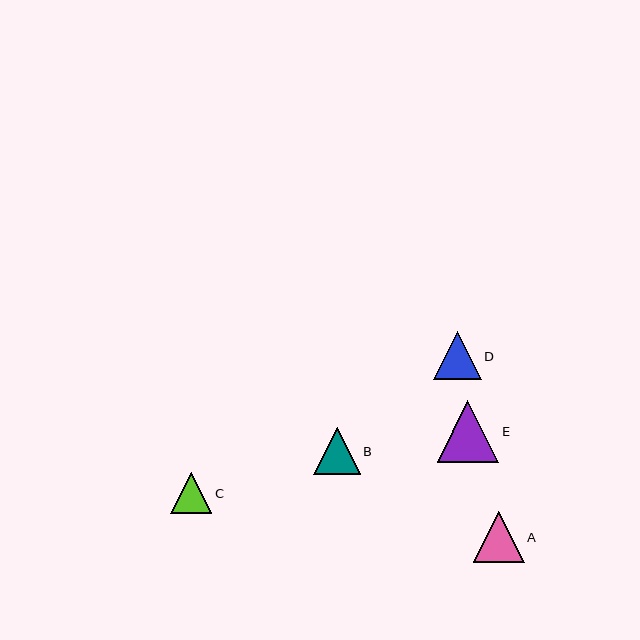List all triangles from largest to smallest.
From largest to smallest: E, A, D, B, C.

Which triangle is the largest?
Triangle E is the largest with a size of approximately 62 pixels.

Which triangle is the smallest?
Triangle C is the smallest with a size of approximately 41 pixels.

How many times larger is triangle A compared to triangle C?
Triangle A is approximately 1.3 times the size of triangle C.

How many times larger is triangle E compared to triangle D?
Triangle E is approximately 1.3 times the size of triangle D.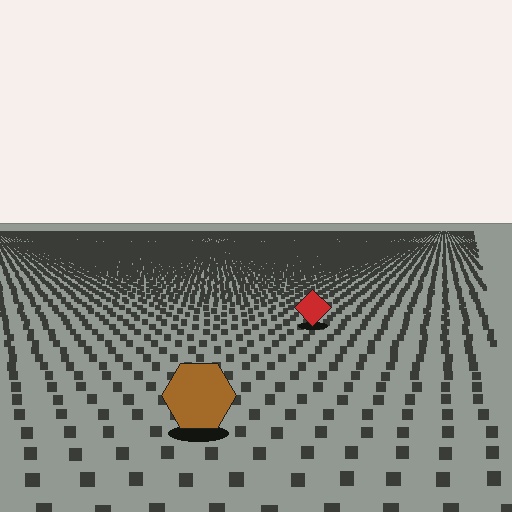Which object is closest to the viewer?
The brown hexagon is closest. The texture marks near it are larger and more spread out.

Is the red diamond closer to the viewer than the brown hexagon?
No. The brown hexagon is closer — you can tell from the texture gradient: the ground texture is coarser near it.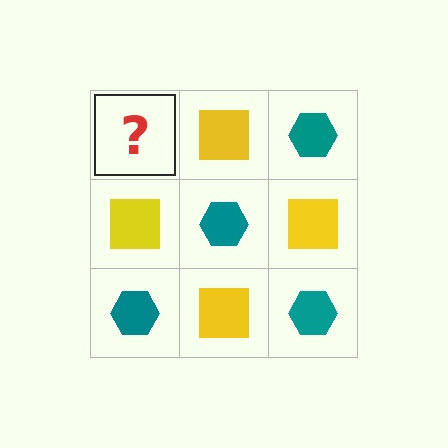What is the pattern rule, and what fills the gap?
The rule is that it alternates teal hexagon and yellow square in a checkerboard pattern. The gap should be filled with a teal hexagon.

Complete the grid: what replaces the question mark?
The question mark should be replaced with a teal hexagon.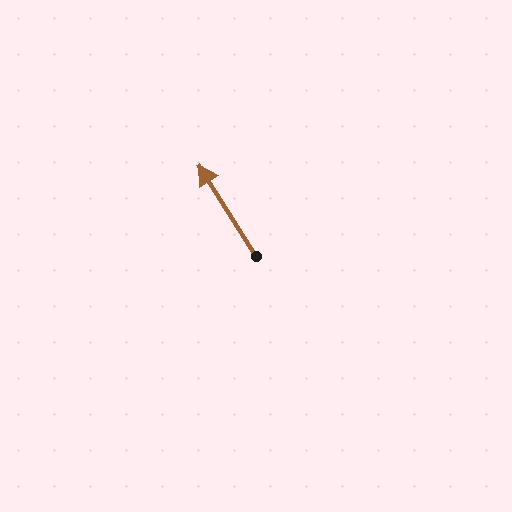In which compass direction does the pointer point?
Northwest.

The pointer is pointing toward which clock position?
Roughly 11 o'clock.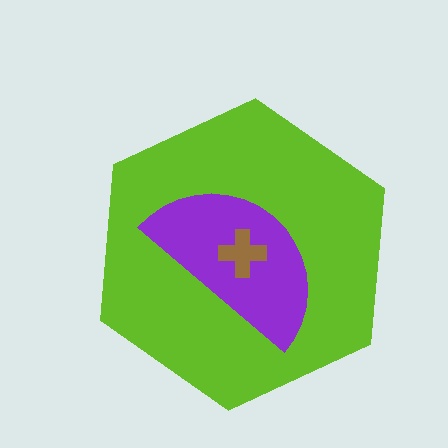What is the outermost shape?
The lime hexagon.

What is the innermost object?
The brown cross.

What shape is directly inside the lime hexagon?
The purple semicircle.